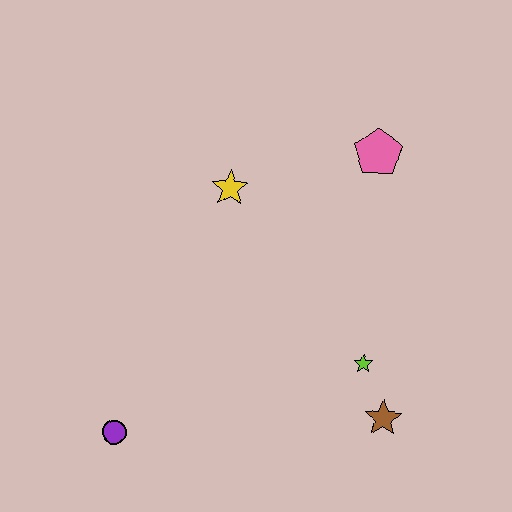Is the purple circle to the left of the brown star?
Yes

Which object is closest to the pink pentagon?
The yellow star is closest to the pink pentagon.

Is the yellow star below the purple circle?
No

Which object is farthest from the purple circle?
The pink pentagon is farthest from the purple circle.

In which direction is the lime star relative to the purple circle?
The lime star is to the right of the purple circle.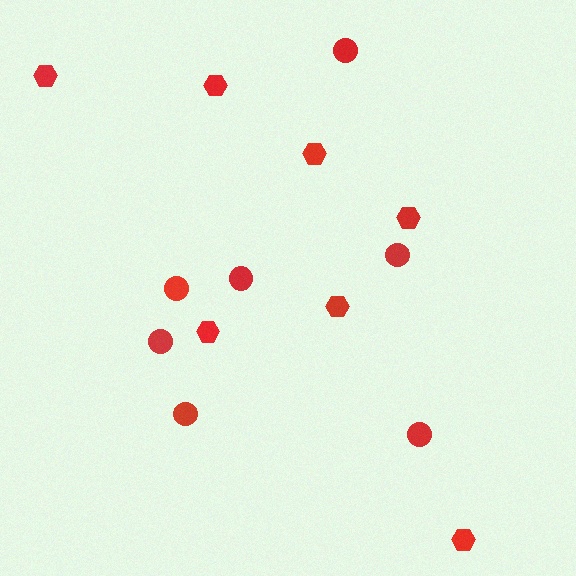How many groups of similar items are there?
There are 2 groups: one group of hexagons (7) and one group of circles (7).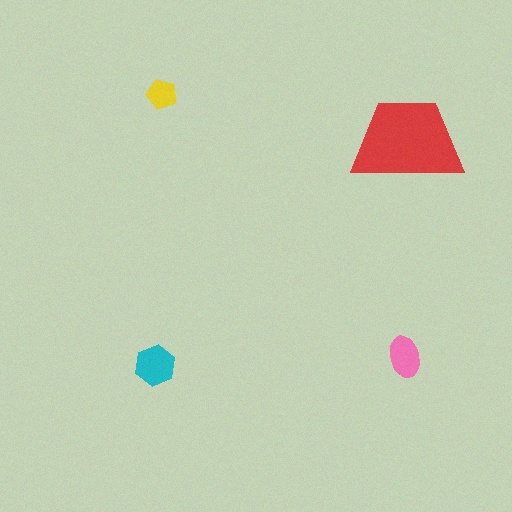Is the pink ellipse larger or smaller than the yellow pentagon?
Larger.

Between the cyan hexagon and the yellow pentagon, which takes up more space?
The cyan hexagon.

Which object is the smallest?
The yellow pentagon.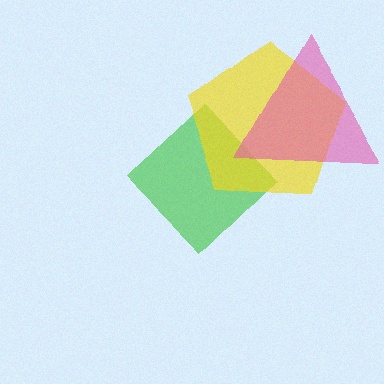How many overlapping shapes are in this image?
There are 3 overlapping shapes in the image.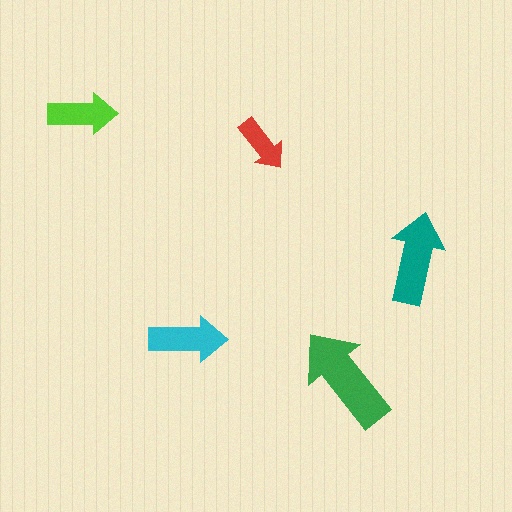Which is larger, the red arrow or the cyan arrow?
The cyan one.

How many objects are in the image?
There are 5 objects in the image.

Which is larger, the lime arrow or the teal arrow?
The teal one.